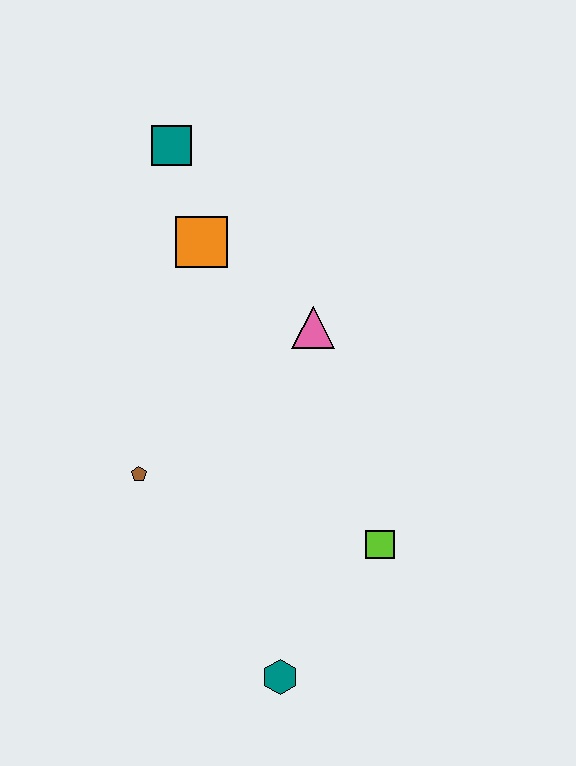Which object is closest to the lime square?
The teal hexagon is closest to the lime square.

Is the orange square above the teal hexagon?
Yes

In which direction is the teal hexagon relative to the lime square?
The teal hexagon is below the lime square.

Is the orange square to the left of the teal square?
No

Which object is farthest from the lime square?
The teal square is farthest from the lime square.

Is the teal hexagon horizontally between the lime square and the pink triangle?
No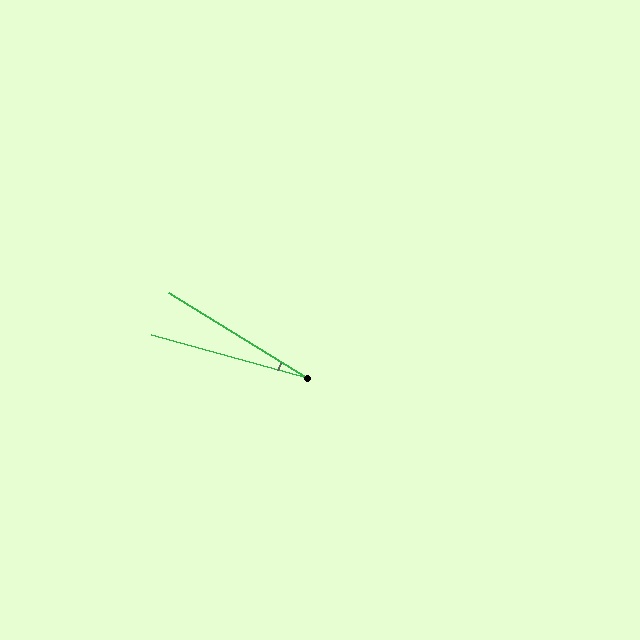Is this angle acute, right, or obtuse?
It is acute.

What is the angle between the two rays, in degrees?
Approximately 16 degrees.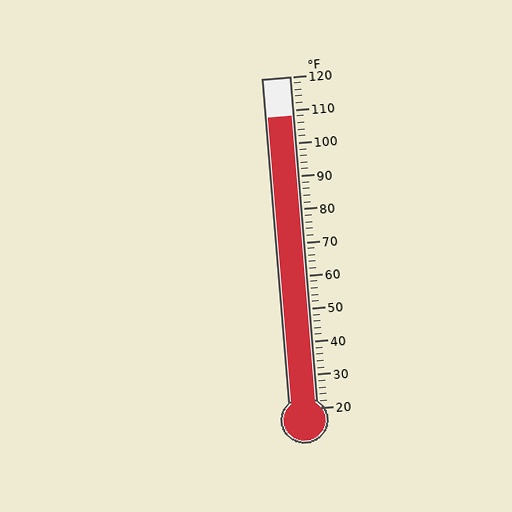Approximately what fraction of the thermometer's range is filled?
The thermometer is filled to approximately 90% of its range.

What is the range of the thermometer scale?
The thermometer scale ranges from 20°F to 120°F.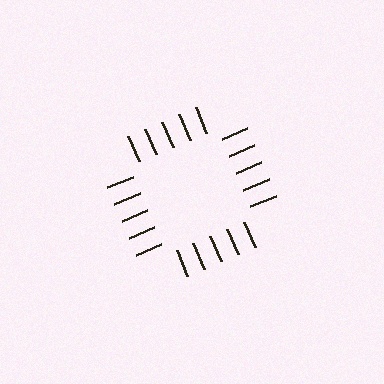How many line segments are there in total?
20 — 5 along each of the 4 edges.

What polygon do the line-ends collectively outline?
An illusory square — the line segments terminate on its edges but no continuous stroke is drawn.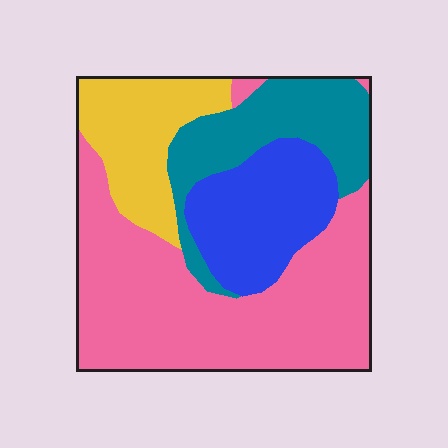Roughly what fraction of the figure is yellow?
Yellow covers about 15% of the figure.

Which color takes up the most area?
Pink, at roughly 45%.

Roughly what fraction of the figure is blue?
Blue takes up about one fifth (1/5) of the figure.